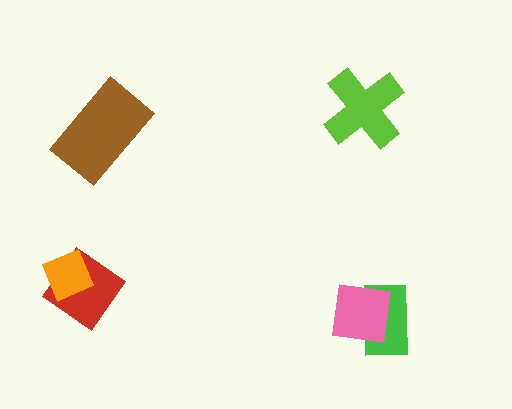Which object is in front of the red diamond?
The orange diamond is in front of the red diamond.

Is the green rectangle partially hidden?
Yes, it is partially covered by another shape.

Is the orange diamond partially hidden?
No, no other shape covers it.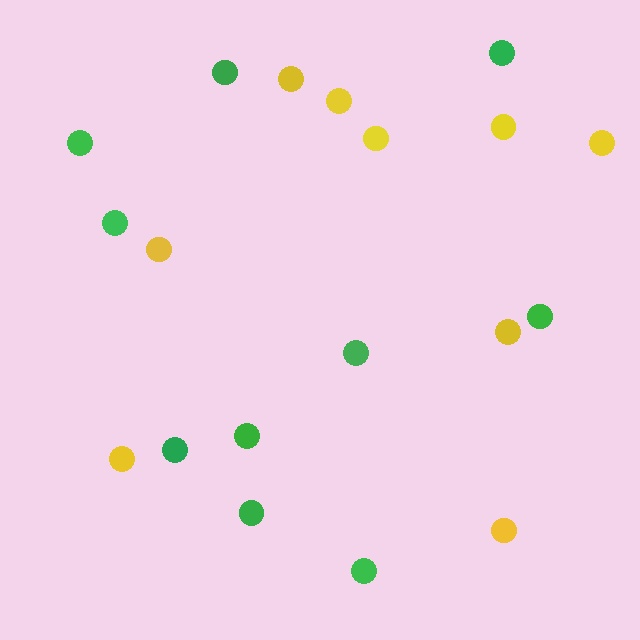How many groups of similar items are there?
There are 2 groups: one group of yellow circles (9) and one group of green circles (10).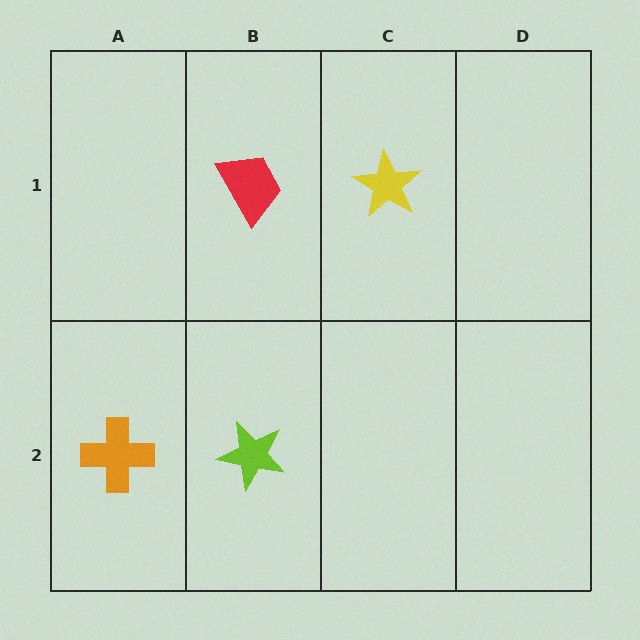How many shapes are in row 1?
2 shapes.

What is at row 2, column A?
An orange cross.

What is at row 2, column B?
A lime star.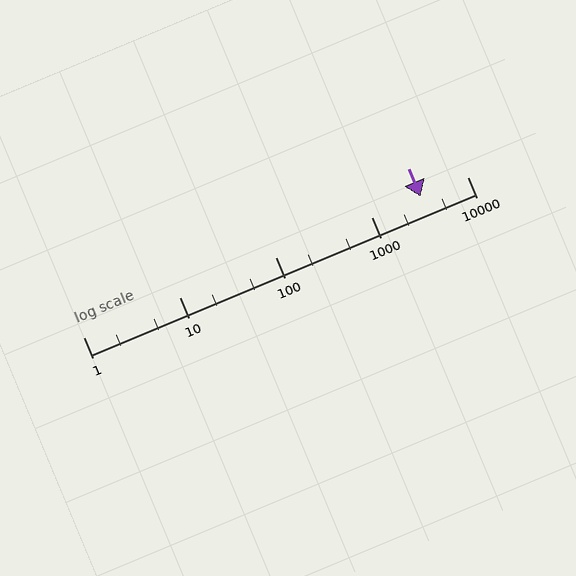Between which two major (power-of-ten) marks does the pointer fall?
The pointer is between 1000 and 10000.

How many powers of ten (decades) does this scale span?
The scale spans 4 decades, from 1 to 10000.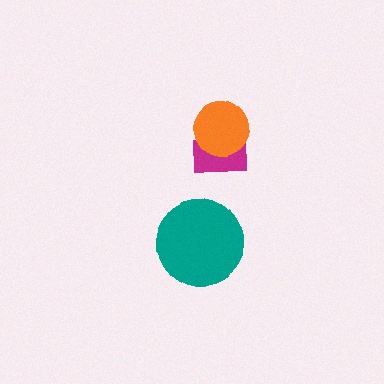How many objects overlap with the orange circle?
1 object overlaps with the orange circle.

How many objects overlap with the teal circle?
0 objects overlap with the teal circle.